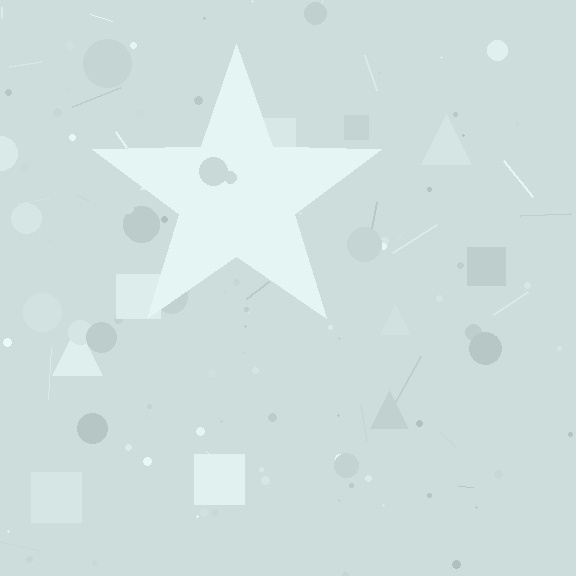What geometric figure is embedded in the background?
A star is embedded in the background.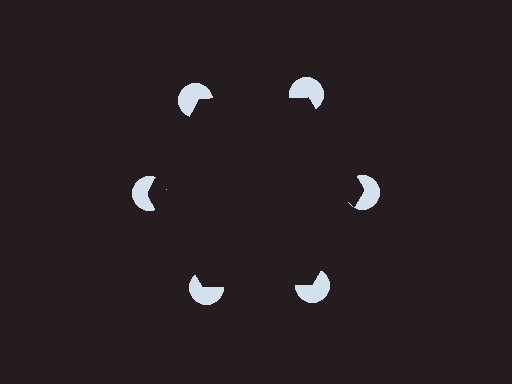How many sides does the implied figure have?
6 sides.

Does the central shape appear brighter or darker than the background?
It typically appears slightly darker than the background, even though no actual brightness change is drawn.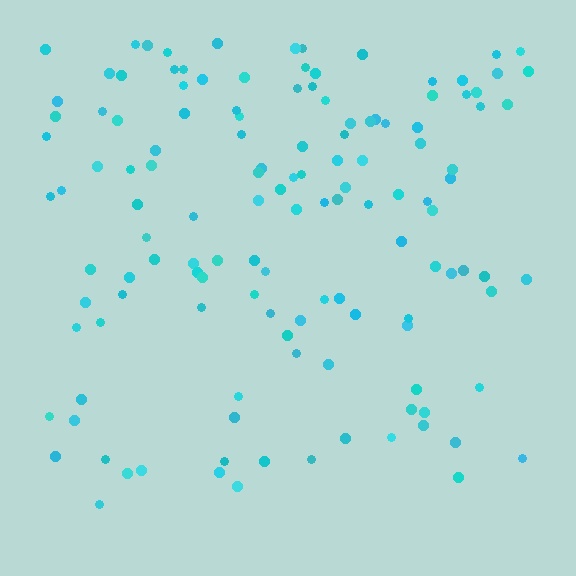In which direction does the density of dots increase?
From bottom to top, with the top side densest.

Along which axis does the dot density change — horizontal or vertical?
Vertical.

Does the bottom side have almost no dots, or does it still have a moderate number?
Still a moderate number, just noticeably fewer than the top.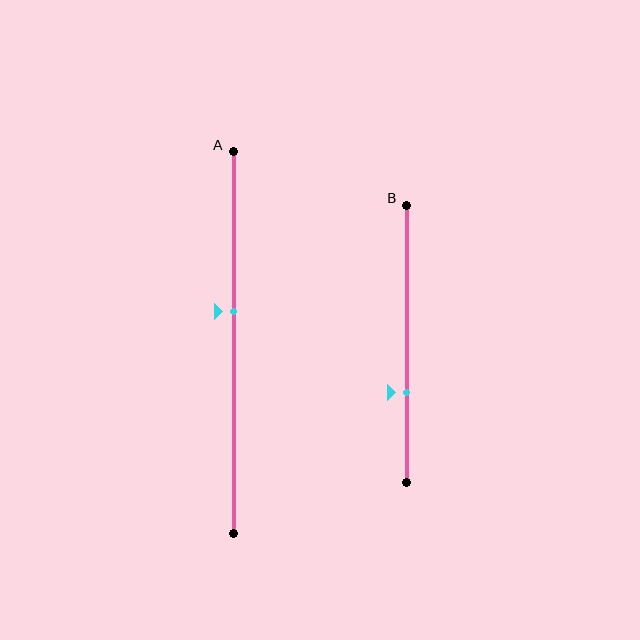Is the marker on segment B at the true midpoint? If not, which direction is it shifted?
No, the marker on segment B is shifted downward by about 18% of the segment length.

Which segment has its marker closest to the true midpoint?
Segment A has its marker closest to the true midpoint.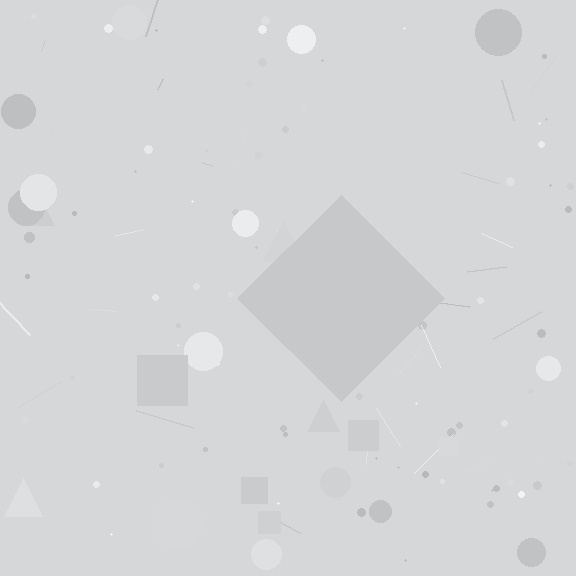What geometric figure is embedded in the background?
A diamond is embedded in the background.